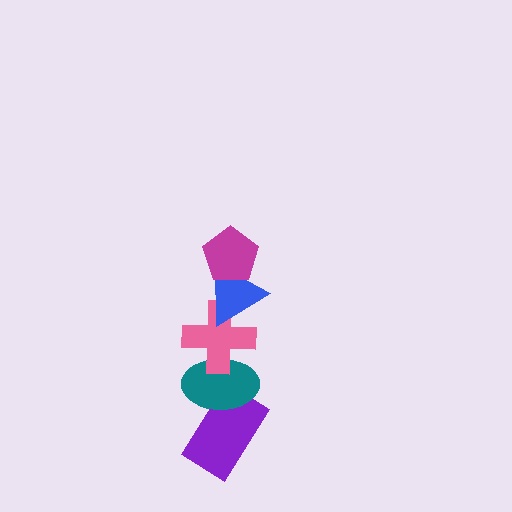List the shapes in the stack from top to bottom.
From top to bottom: the magenta pentagon, the blue triangle, the pink cross, the teal ellipse, the purple rectangle.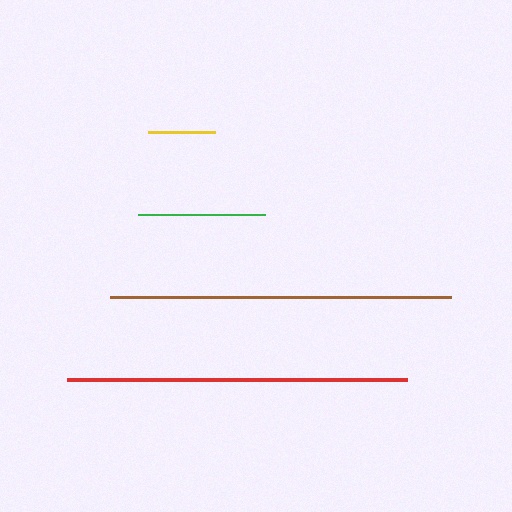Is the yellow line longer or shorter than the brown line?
The brown line is longer than the yellow line.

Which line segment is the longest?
The brown line is the longest at approximately 341 pixels.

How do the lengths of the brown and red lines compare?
The brown and red lines are approximately the same length.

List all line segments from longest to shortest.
From longest to shortest: brown, red, green, yellow.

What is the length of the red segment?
The red segment is approximately 340 pixels long.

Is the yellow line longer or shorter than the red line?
The red line is longer than the yellow line.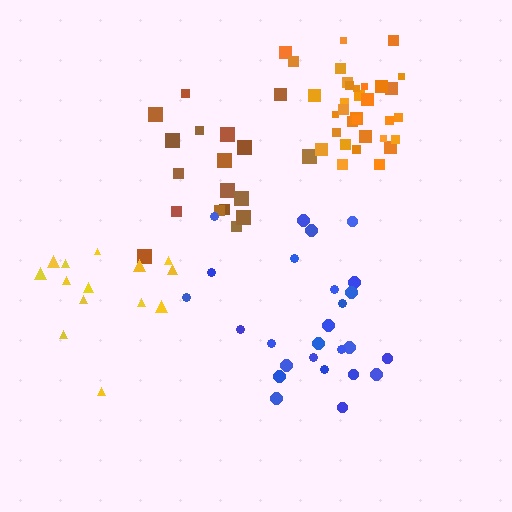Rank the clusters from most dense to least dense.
orange, yellow, blue, brown.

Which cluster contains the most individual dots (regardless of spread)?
Orange (33).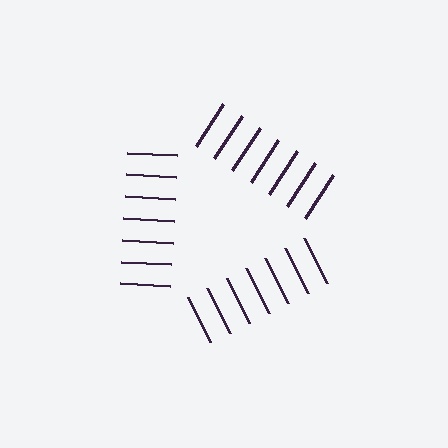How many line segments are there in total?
21 — 7 along each of the 3 edges.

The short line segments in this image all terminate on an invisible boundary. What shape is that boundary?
An illusory triangle — the line segments terminate on its edges but no continuous stroke is drawn.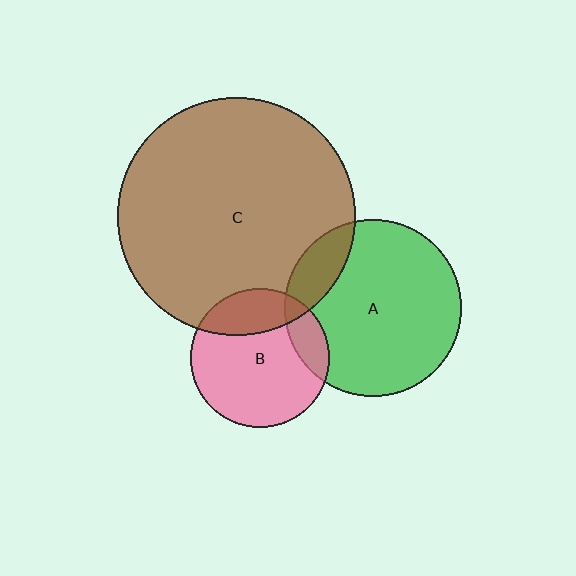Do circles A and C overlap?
Yes.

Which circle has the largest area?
Circle C (brown).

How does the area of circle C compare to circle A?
Approximately 1.8 times.